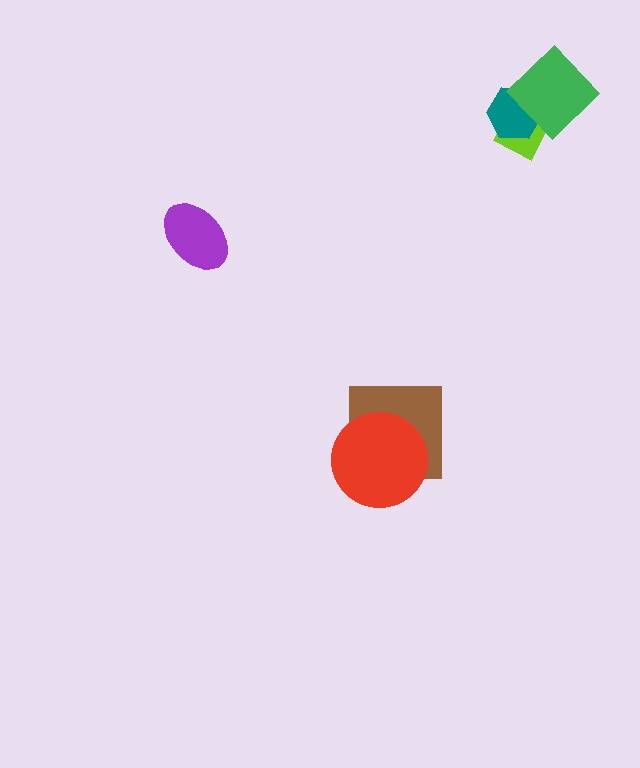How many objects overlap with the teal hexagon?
2 objects overlap with the teal hexagon.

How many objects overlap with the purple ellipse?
0 objects overlap with the purple ellipse.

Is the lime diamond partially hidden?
Yes, it is partially covered by another shape.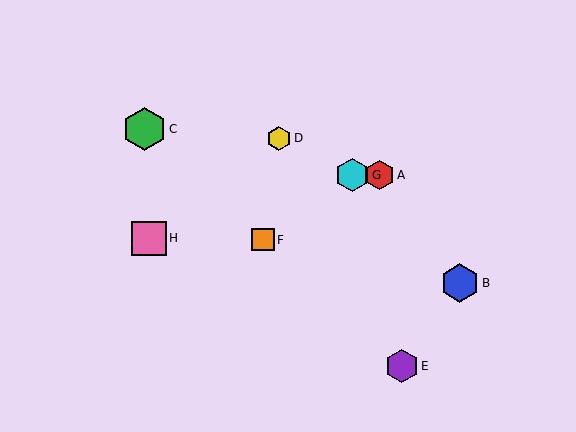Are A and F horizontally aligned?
No, A is at y≈175 and F is at y≈240.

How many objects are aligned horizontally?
2 objects (A, G) are aligned horizontally.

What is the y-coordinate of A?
Object A is at y≈175.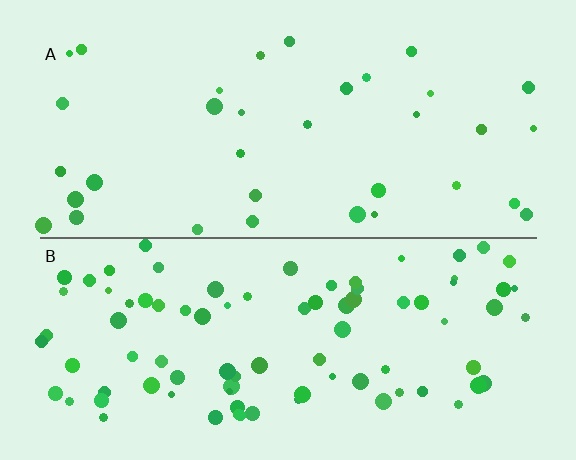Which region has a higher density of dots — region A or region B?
B (the bottom).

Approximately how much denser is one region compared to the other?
Approximately 2.5× — region B over region A.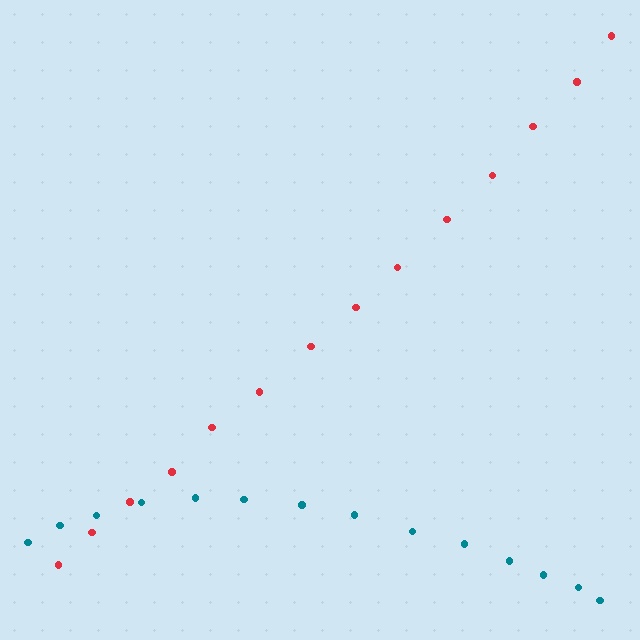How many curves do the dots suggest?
There are 2 distinct paths.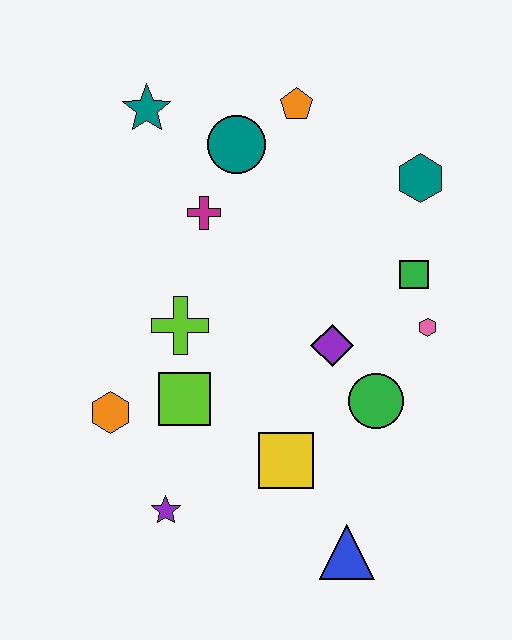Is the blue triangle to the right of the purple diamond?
Yes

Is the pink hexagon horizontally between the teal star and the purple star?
No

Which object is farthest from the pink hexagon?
The teal star is farthest from the pink hexagon.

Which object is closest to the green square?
The pink hexagon is closest to the green square.